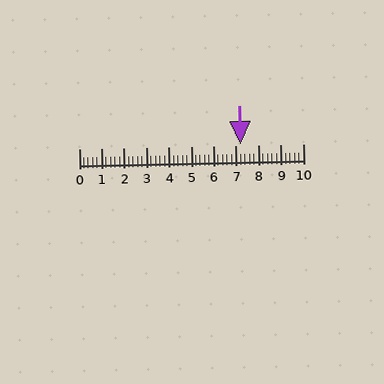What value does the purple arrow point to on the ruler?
The purple arrow points to approximately 7.2.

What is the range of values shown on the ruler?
The ruler shows values from 0 to 10.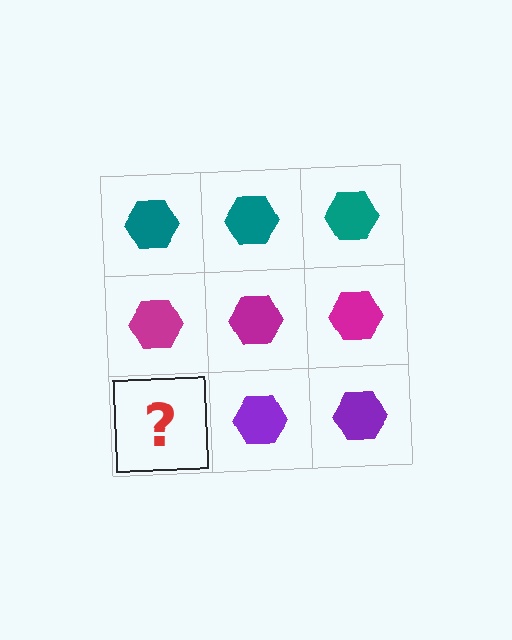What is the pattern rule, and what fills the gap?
The rule is that each row has a consistent color. The gap should be filled with a purple hexagon.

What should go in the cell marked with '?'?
The missing cell should contain a purple hexagon.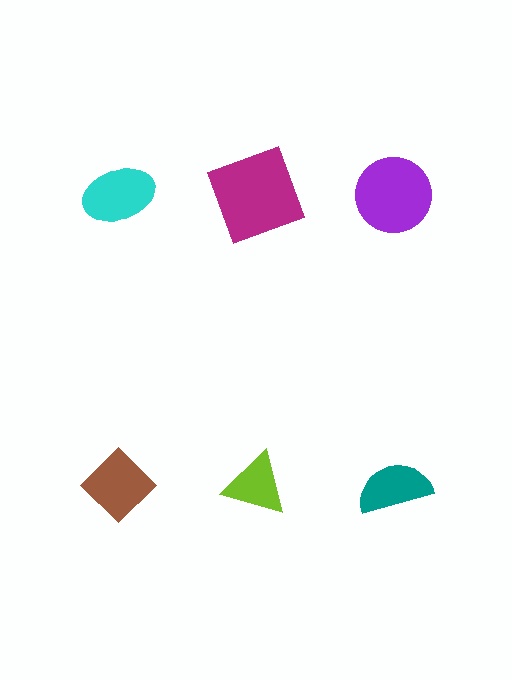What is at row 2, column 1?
A brown diamond.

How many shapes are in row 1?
3 shapes.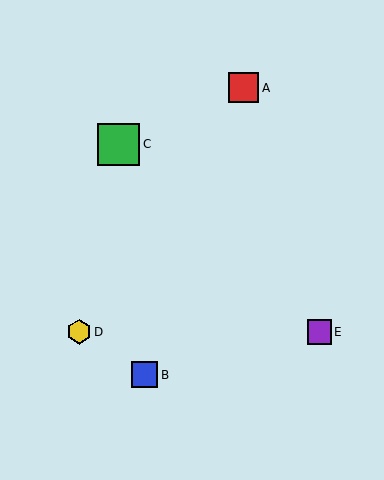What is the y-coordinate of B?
Object B is at y≈375.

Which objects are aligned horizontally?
Objects D, E are aligned horizontally.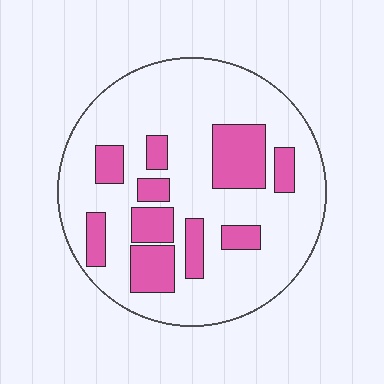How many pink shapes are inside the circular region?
10.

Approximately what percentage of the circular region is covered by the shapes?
Approximately 25%.